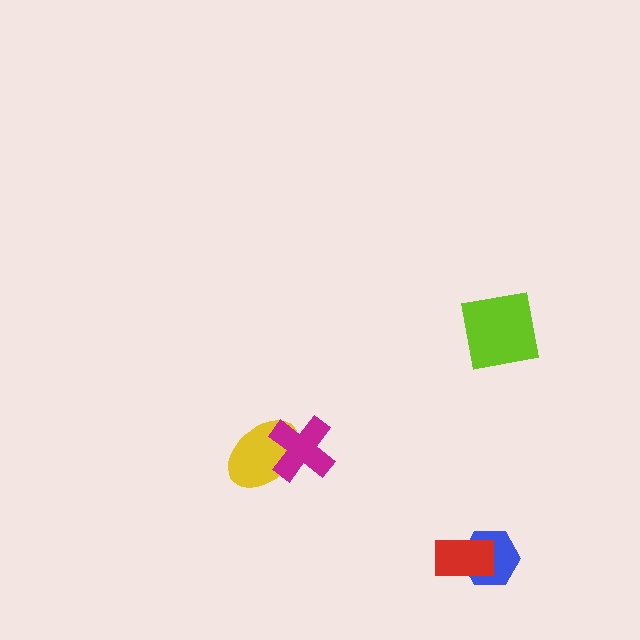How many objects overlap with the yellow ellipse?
1 object overlaps with the yellow ellipse.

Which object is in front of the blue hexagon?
The red rectangle is in front of the blue hexagon.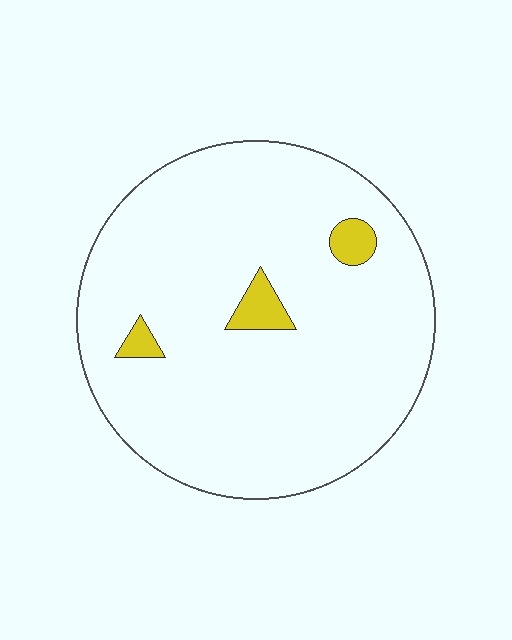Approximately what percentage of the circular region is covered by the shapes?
Approximately 5%.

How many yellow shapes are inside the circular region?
3.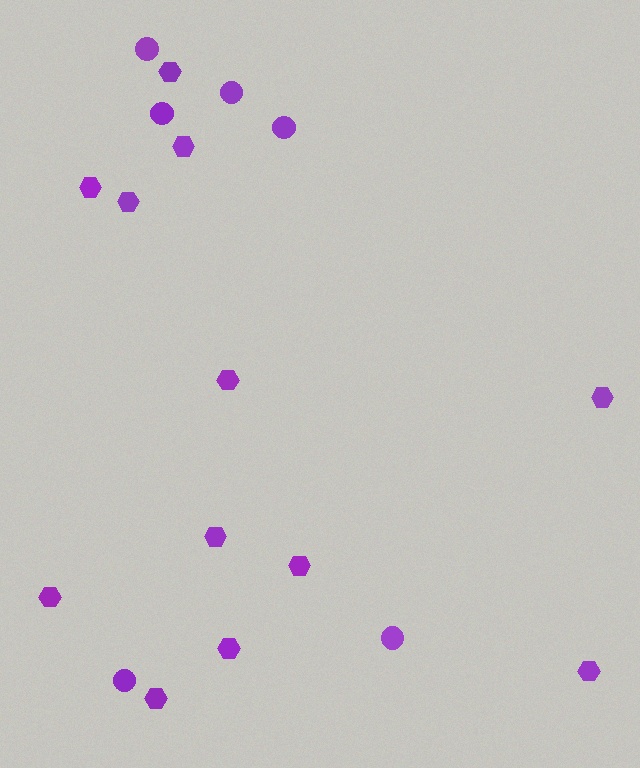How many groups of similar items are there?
There are 2 groups: one group of circles (6) and one group of hexagons (12).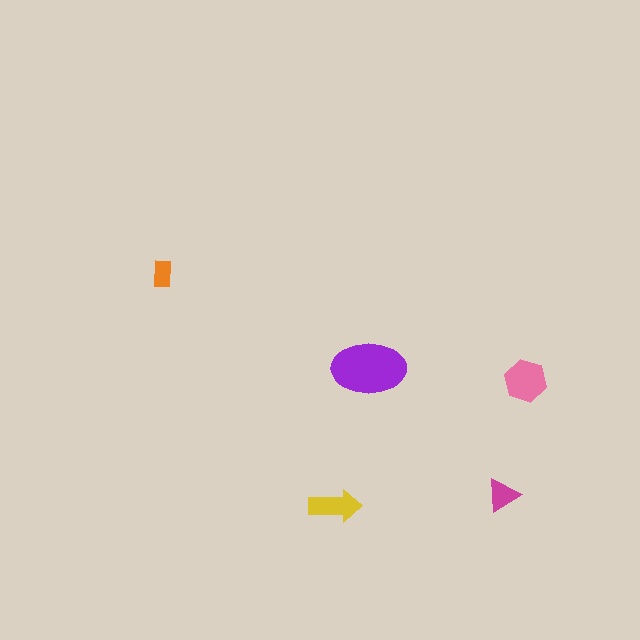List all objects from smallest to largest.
The orange rectangle, the magenta triangle, the yellow arrow, the pink hexagon, the purple ellipse.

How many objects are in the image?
There are 5 objects in the image.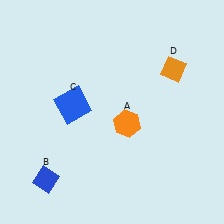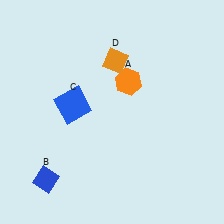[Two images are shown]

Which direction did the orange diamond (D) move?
The orange diamond (D) moved left.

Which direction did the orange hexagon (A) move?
The orange hexagon (A) moved up.